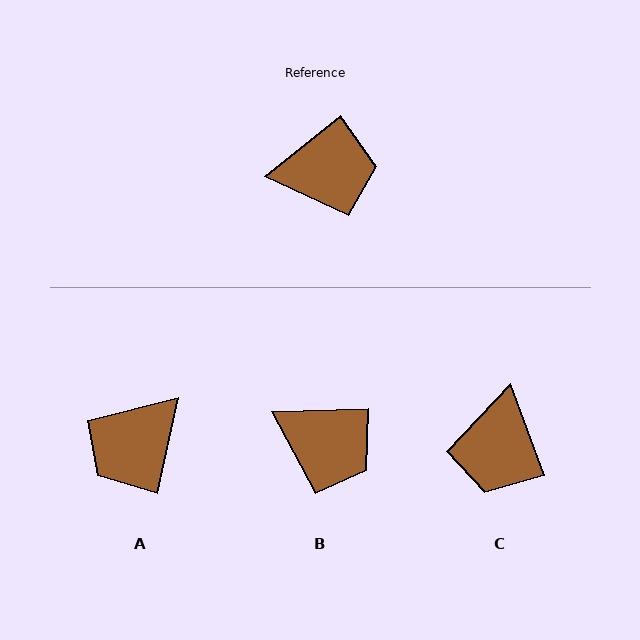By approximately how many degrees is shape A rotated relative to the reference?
Approximately 141 degrees clockwise.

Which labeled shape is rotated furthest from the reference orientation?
A, about 141 degrees away.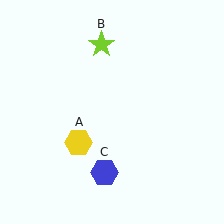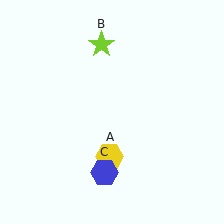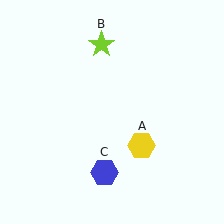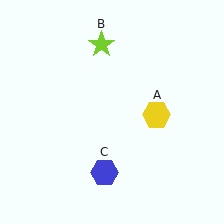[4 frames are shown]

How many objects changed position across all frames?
1 object changed position: yellow hexagon (object A).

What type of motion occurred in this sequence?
The yellow hexagon (object A) rotated counterclockwise around the center of the scene.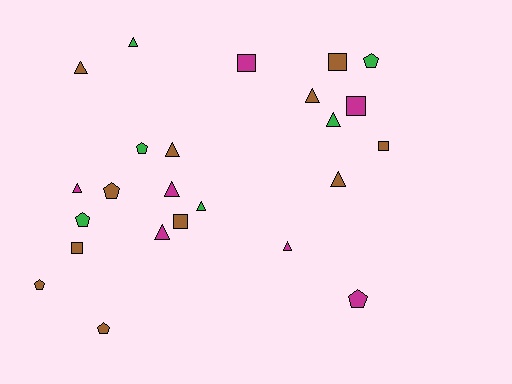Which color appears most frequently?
Brown, with 11 objects.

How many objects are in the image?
There are 24 objects.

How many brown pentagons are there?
There are 3 brown pentagons.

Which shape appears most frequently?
Triangle, with 11 objects.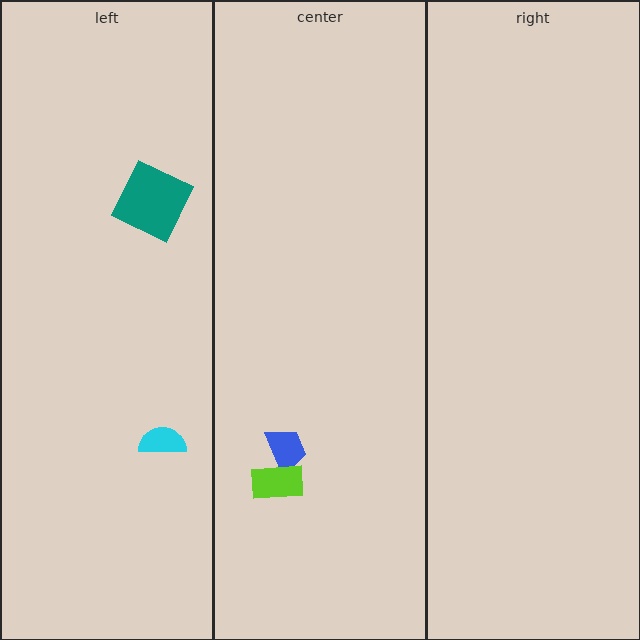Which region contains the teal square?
The left region.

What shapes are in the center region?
The blue trapezoid, the lime rectangle.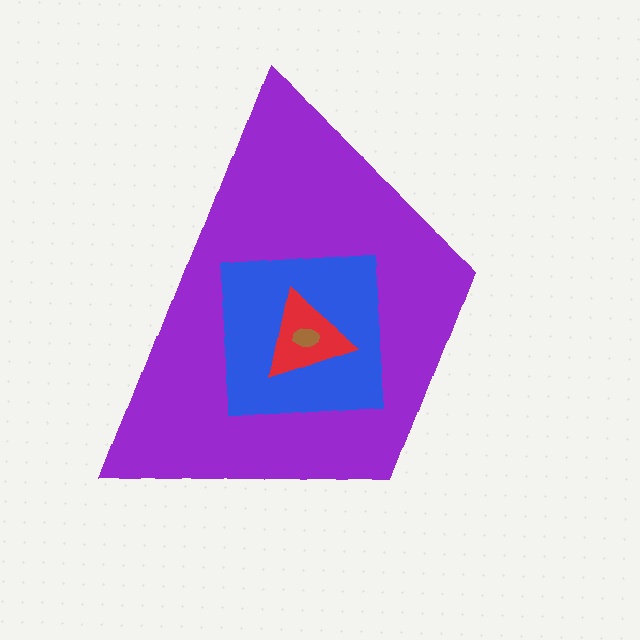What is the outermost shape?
The purple trapezoid.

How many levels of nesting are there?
4.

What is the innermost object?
The brown ellipse.